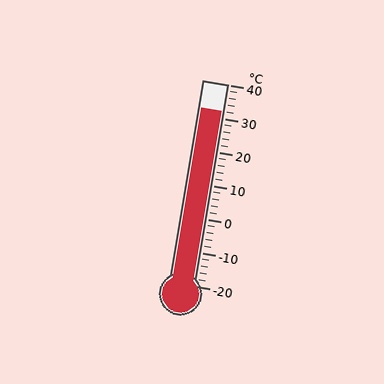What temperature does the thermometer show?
The thermometer shows approximately 32°C.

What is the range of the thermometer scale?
The thermometer scale ranges from -20°C to 40°C.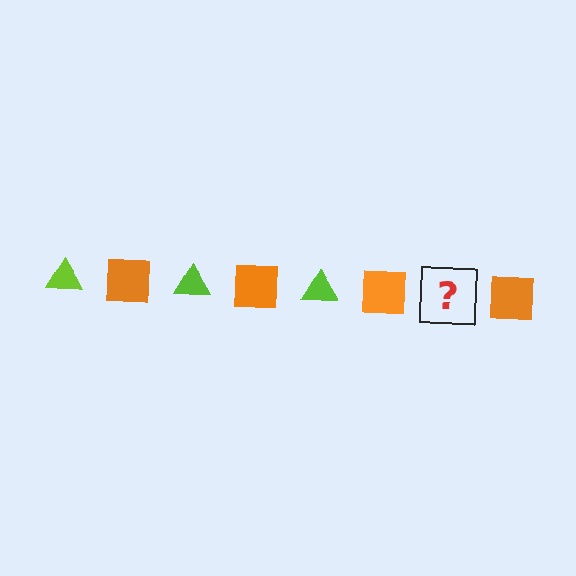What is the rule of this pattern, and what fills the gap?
The rule is that the pattern alternates between lime triangle and orange square. The gap should be filled with a lime triangle.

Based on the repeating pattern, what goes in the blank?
The blank should be a lime triangle.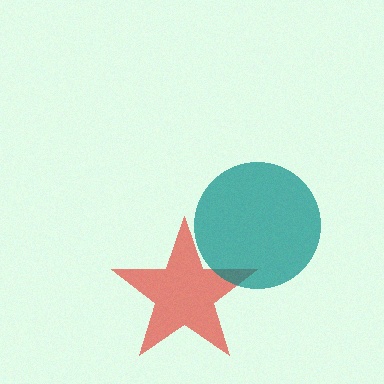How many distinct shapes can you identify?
There are 2 distinct shapes: a red star, a teal circle.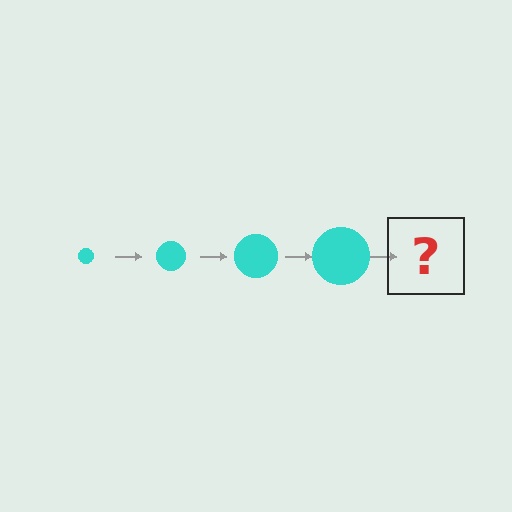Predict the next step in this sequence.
The next step is a cyan circle, larger than the previous one.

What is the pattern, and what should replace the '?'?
The pattern is that the circle gets progressively larger each step. The '?' should be a cyan circle, larger than the previous one.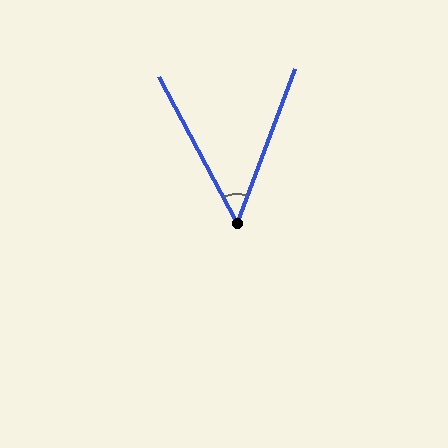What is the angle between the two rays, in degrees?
Approximately 49 degrees.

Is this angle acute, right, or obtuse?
It is acute.